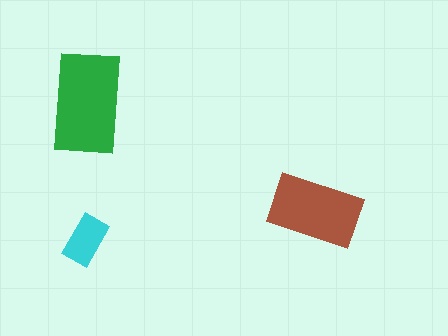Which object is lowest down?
The cyan rectangle is bottommost.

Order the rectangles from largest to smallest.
the green one, the brown one, the cyan one.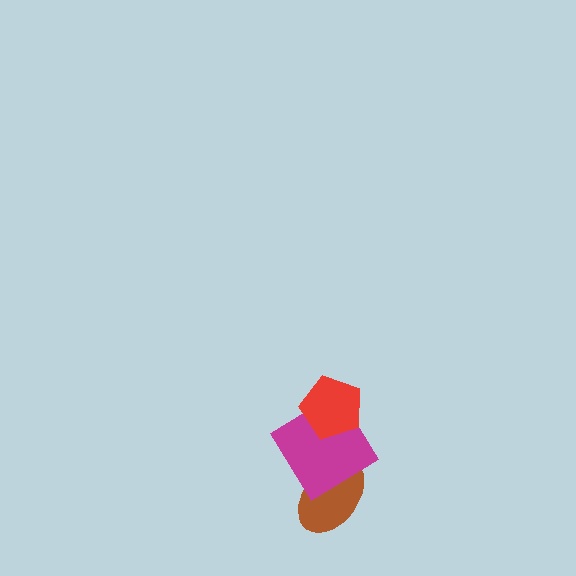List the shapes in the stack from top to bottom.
From top to bottom: the red pentagon, the magenta diamond, the brown ellipse.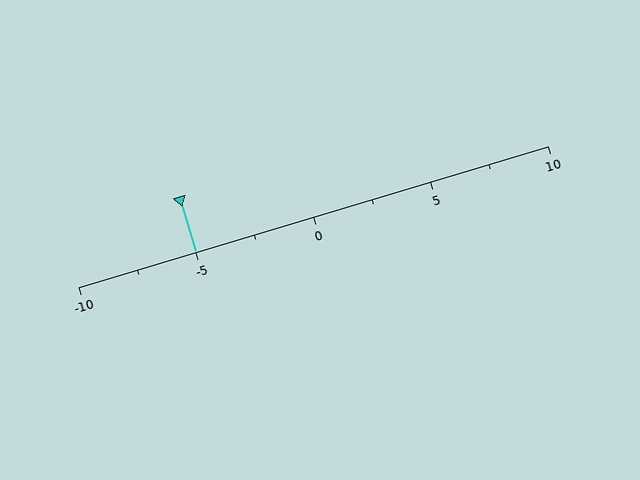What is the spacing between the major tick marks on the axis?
The major ticks are spaced 5 apart.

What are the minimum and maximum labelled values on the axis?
The axis runs from -10 to 10.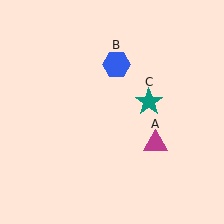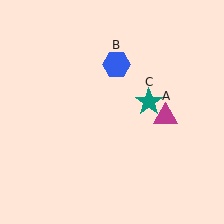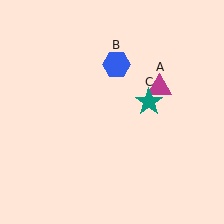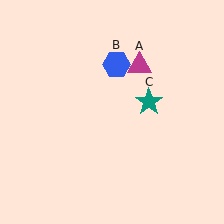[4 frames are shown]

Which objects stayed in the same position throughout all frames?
Blue hexagon (object B) and teal star (object C) remained stationary.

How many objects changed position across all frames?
1 object changed position: magenta triangle (object A).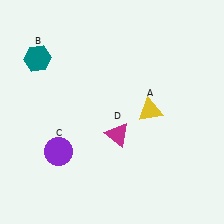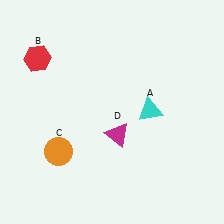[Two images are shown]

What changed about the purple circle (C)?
In Image 1, C is purple. In Image 2, it changed to orange.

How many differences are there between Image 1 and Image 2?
There are 3 differences between the two images.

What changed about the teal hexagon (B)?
In Image 1, B is teal. In Image 2, it changed to red.